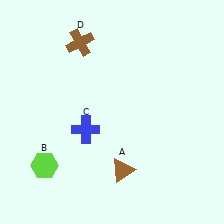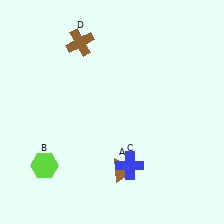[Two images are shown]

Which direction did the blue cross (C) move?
The blue cross (C) moved right.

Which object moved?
The blue cross (C) moved right.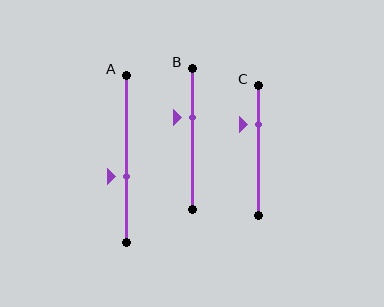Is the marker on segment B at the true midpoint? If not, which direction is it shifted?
No, the marker on segment B is shifted upward by about 15% of the segment length.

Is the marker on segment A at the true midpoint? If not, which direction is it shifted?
No, the marker on segment A is shifted downward by about 10% of the segment length.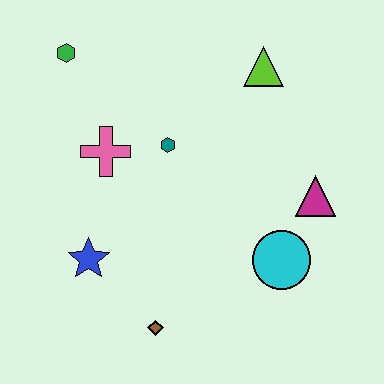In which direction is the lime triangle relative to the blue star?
The lime triangle is above the blue star.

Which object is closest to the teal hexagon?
The pink cross is closest to the teal hexagon.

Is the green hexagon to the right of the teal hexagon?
No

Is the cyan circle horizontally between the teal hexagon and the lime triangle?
No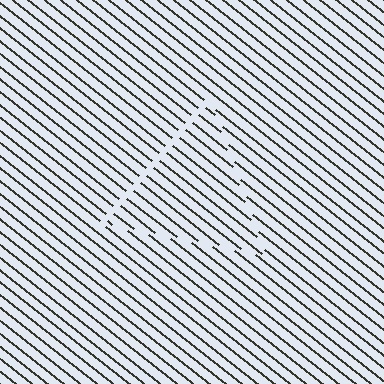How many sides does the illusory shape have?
3 sides — the line-ends trace a triangle.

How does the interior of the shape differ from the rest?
The interior of the shape contains the same grating, shifted by half a period — the contour is defined by the phase discontinuity where line-ends from the inner and outer gratings abut.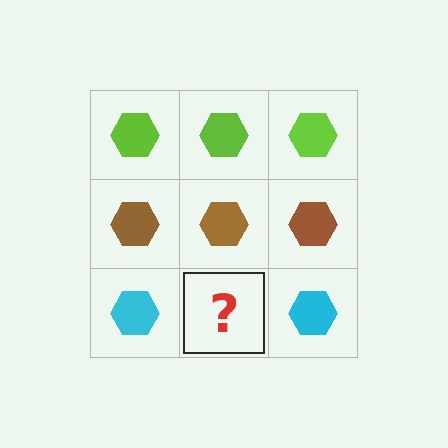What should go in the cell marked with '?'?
The missing cell should contain a cyan hexagon.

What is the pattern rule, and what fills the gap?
The rule is that each row has a consistent color. The gap should be filled with a cyan hexagon.